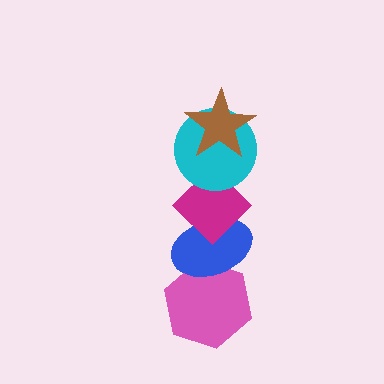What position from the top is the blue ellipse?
The blue ellipse is 4th from the top.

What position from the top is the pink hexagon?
The pink hexagon is 5th from the top.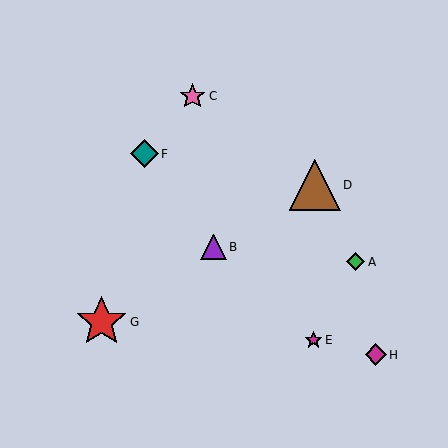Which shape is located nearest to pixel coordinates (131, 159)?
The teal diamond (labeled F) at (144, 154) is nearest to that location.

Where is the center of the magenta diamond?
The center of the magenta diamond is at (376, 355).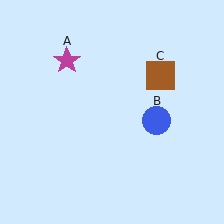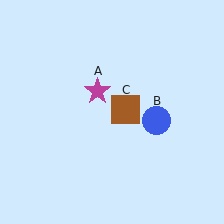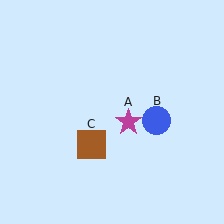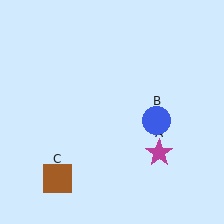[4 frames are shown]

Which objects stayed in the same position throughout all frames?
Blue circle (object B) remained stationary.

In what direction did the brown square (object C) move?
The brown square (object C) moved down and to the left.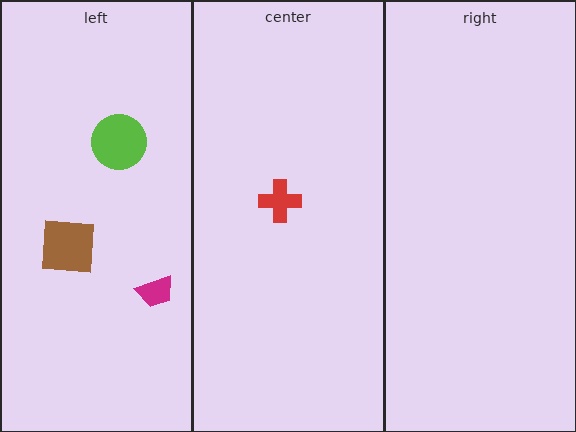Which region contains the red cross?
The center region.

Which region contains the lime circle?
The left region.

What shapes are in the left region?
The lime circle, the magenta trapezoid, the brown square.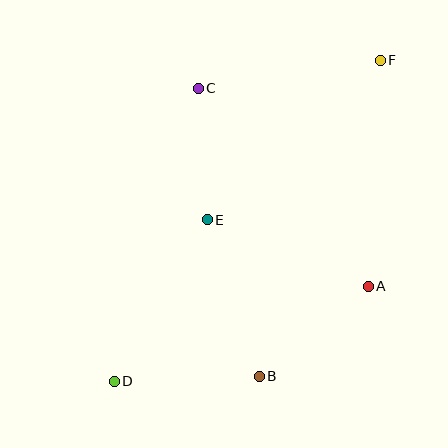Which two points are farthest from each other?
Points D and F are farthest from each other.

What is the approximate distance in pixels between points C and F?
The distance between C and F is approximately 184 pixels.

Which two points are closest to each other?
Points C and E are closest to each other.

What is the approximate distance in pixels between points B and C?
The distance between B and C is approximately 294 pixels.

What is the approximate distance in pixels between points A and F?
The distance between A and F is approximately 226 pixels.